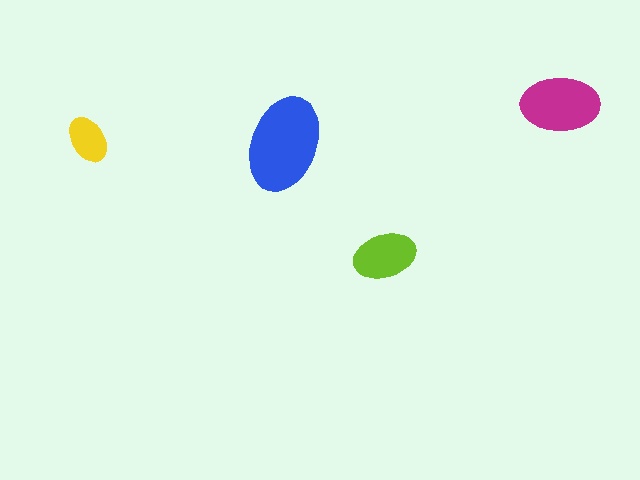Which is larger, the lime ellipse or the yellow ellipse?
The lime one.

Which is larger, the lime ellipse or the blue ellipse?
The blue one.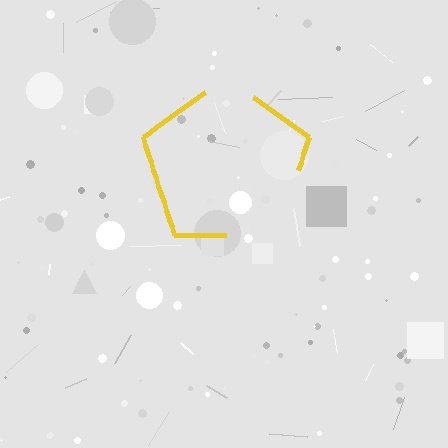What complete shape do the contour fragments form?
The contour fragments form a pentagon.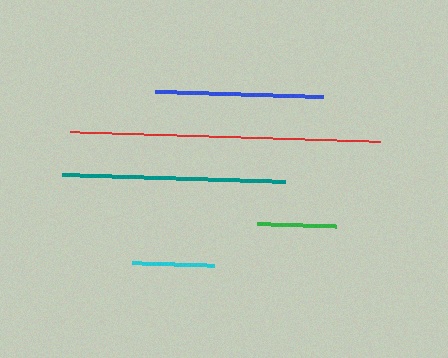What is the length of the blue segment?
The blue segment is approximately 168 pixels long.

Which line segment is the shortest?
The green line is the shortest at approximately 79 pixels.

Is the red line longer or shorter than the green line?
The red line is longer than the green line.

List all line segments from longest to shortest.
From longest to shortest: red, teal, blue, cyan, green.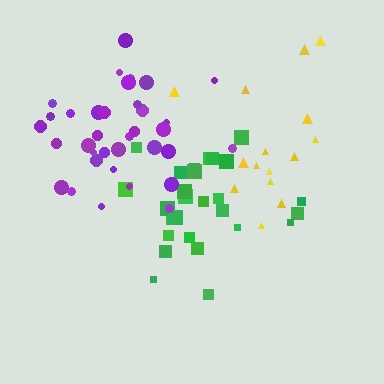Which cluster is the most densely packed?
Purple.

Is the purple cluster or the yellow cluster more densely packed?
Purple.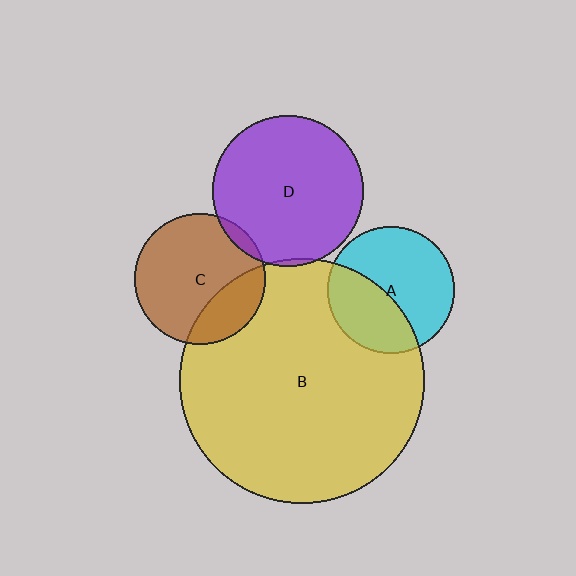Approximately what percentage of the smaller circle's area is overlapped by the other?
Approximately 40%.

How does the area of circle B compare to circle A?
Approximately 3.7 times.